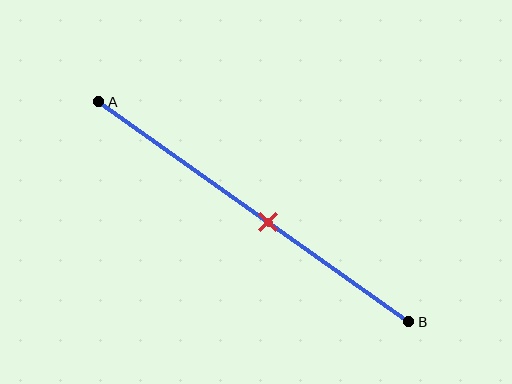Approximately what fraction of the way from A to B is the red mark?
The red mark is approximately 55% of the way from A to B.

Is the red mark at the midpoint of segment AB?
No, the mark is at about 55% from A, not at the 50% midpoint.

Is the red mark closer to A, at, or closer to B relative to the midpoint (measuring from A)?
The red mark is closer to point B than the midpoint of segment AB.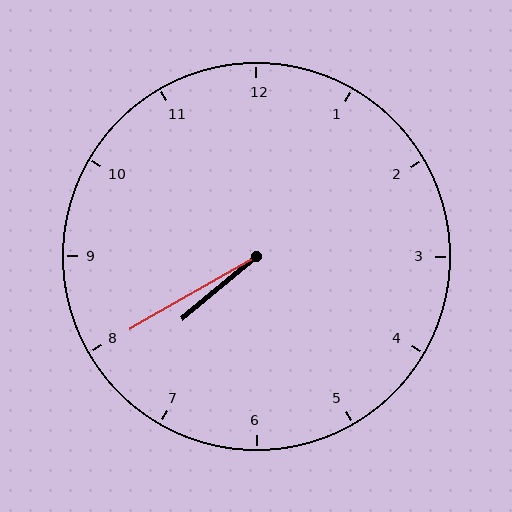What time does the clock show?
7:40.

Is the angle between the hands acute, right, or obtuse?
It is acute.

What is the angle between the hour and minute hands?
Approximately 10 degrees.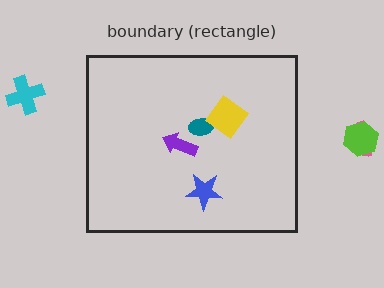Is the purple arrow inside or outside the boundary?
Inside.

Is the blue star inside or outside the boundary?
Inside.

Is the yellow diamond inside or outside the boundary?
Inside.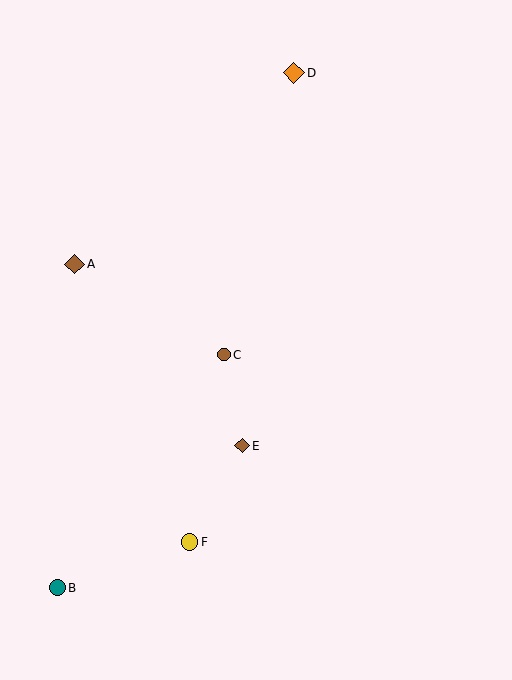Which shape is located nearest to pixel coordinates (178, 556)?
The yellow circle (labeled F) at (189, 542) is nearest to that location.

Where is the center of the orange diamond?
The center of the orange diamond is at (294, 73).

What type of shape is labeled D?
Shape D is an orange diamond.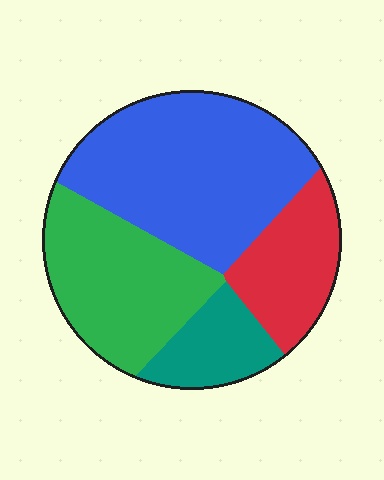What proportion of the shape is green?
Green covers around 30% of the shape.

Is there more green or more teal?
Green.